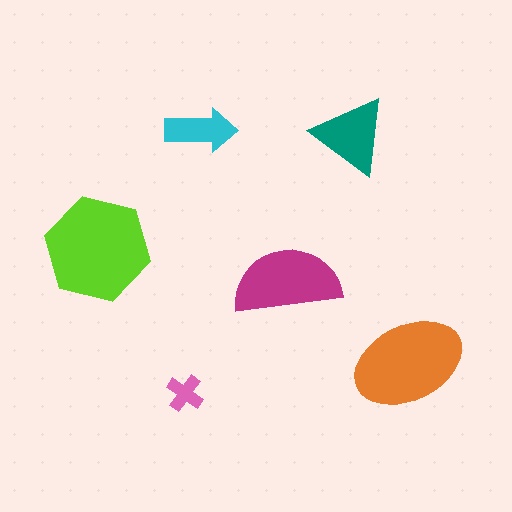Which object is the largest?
The lime hexagon.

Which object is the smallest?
The pink cross.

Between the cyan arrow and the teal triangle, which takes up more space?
The teal triangle.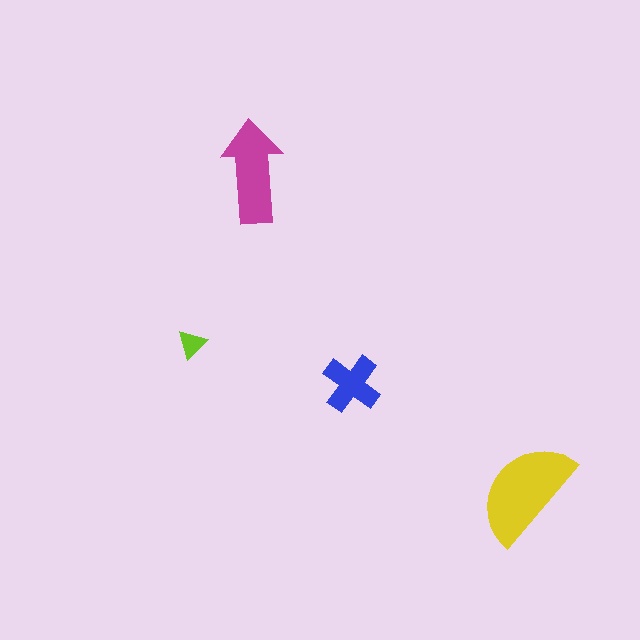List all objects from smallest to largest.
The lime triangle, the blue cross, the magenta arrow, the yellow semicircle.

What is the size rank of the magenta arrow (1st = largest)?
2nd.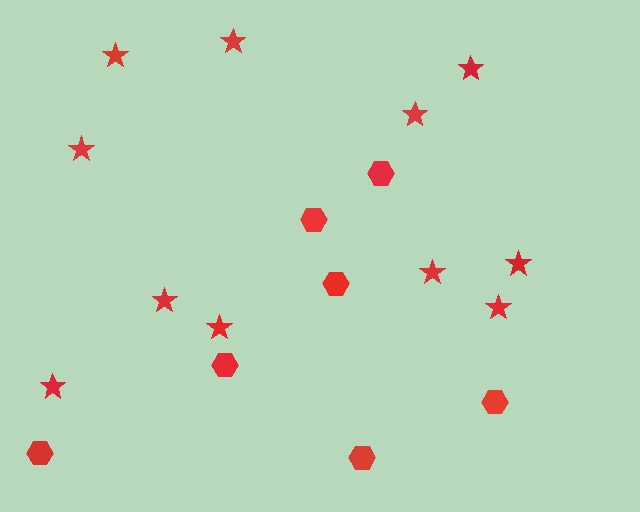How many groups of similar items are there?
There are 2 groups: one group of stars (11) and one group of hexagons (7).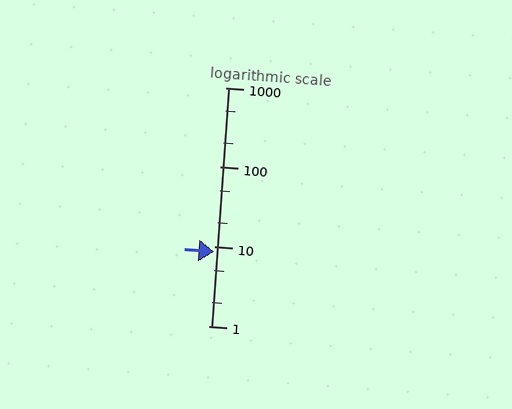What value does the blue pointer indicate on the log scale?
The pointer indicates approximately 8.6.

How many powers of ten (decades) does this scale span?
The scale spans 3 decades, from 1 to 1000.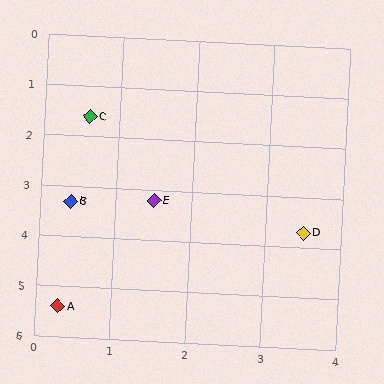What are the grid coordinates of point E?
Point E is at approximately (1.5, 3.2).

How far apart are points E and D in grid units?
Points E and D are about 2.1 grid units apart.